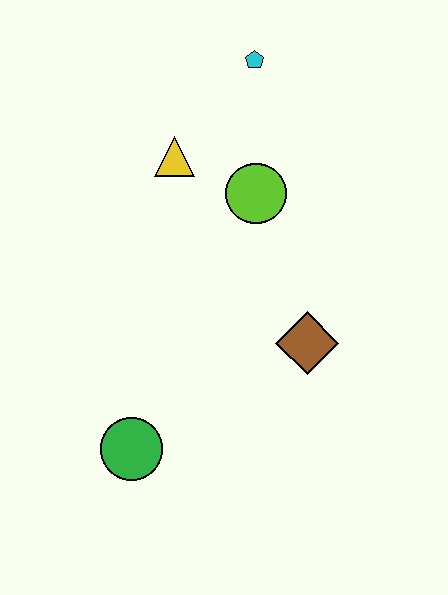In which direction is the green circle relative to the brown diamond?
The green circle is to the left of the brown diamond.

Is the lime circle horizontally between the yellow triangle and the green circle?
No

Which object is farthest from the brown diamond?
The cyan pentagon is farthest from the brown diamond.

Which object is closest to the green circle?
The brown diamond is closest to the green circle.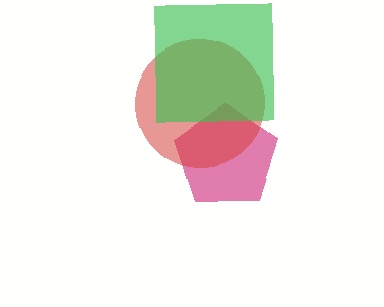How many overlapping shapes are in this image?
There are 3 overlapping shapes in the image.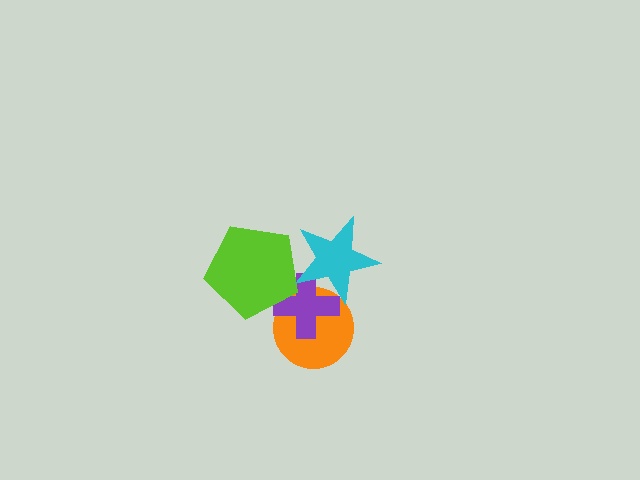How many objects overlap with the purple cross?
3 objects overlap with the purple cross.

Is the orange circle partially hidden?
Yes, it is partially covered by another shape.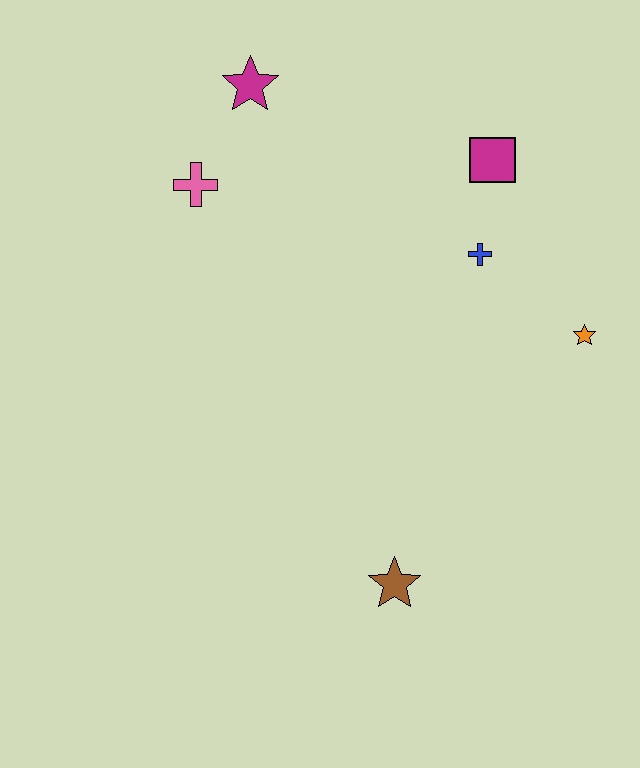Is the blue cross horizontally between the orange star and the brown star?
Yes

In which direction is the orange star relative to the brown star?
The orange star is above the brown star.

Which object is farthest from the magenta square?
The brown star is farthest from the magenta square.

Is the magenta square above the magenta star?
No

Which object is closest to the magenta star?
The pink cross is closest to the magenta star.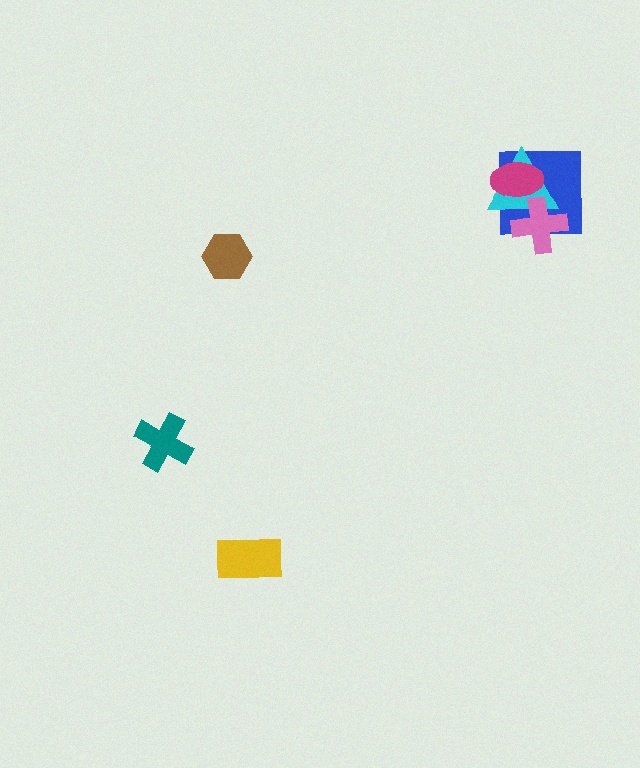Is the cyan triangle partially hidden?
Yes, it is partially covered by another shape.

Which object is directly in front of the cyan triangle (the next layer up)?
The magenta ellipse is directly in front of the cyan triangle.